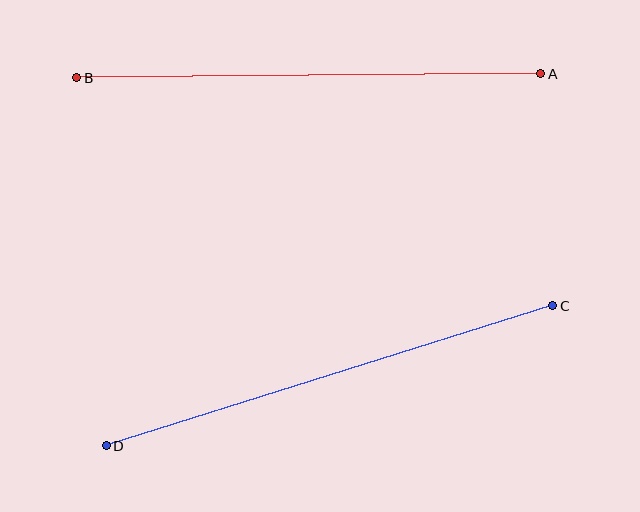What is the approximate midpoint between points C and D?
The midpoint is at approximately (330, 376) pixels.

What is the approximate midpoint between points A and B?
The midpoint is at approximately (309, 76) pixels.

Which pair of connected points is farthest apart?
Points C and D are farthest apart.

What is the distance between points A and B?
The distance is approximately 464 pixels.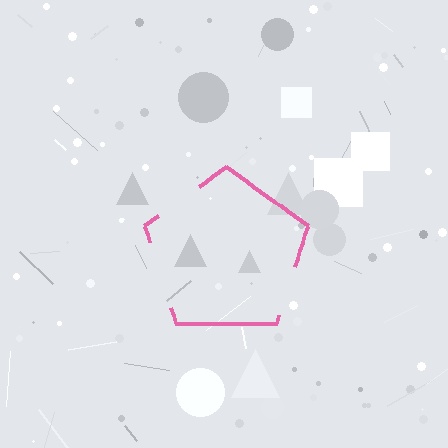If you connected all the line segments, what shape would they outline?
They would outline a pentagon.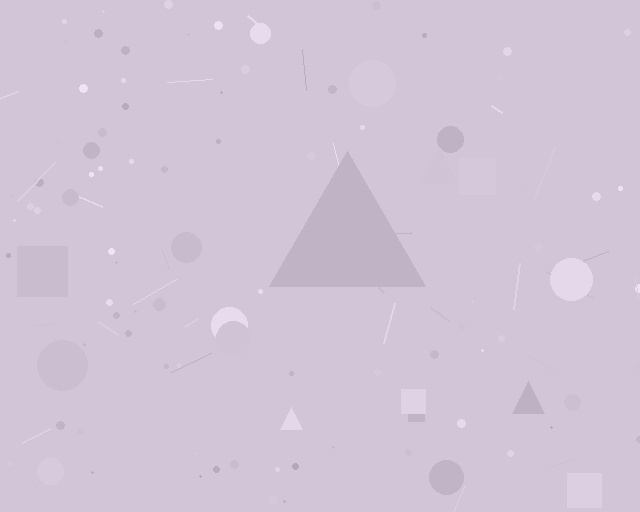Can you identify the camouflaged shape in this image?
The camouflaged shape is a triangle.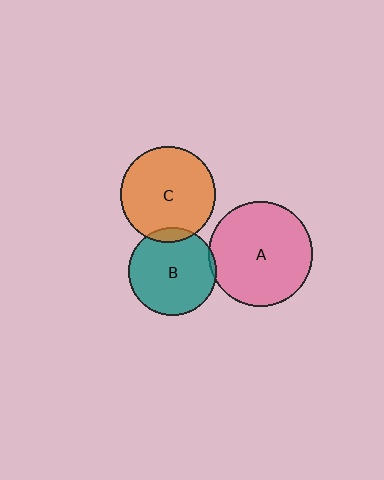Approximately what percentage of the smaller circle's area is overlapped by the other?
Approximately 10%.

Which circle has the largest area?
Circle A (pink).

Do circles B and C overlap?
Yes.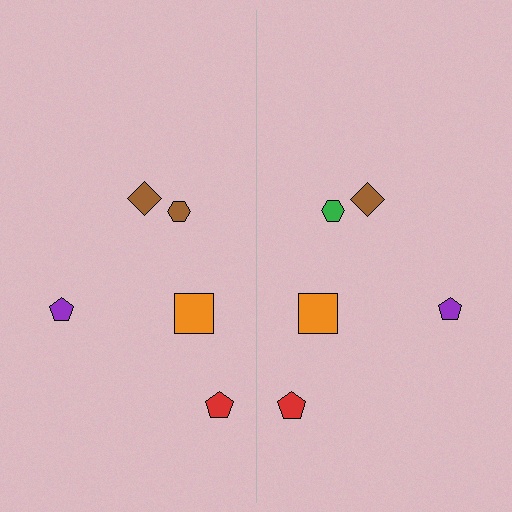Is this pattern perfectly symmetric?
No, the pattern is not perfectly symmetric. The green hexagon on the right side breaks the symmetry — its mirror counterpart is brown.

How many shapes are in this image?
There are 10 shapes in this image.